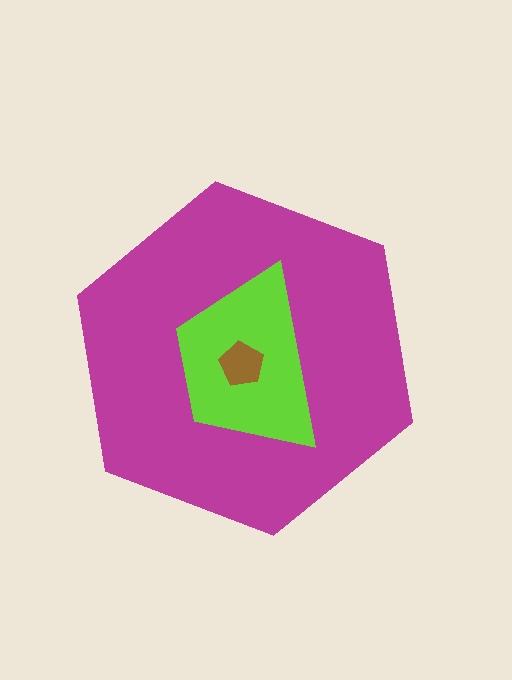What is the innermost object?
The brown pentagon.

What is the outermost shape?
The magenta hexagon.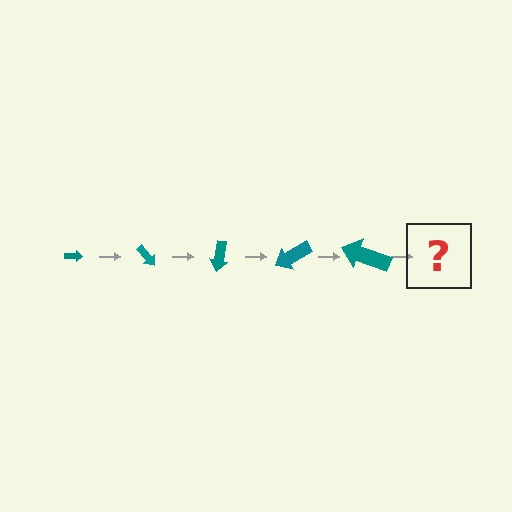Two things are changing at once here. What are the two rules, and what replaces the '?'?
The two rules are that the arrow grows larger each step and it rotates 50 degrees each step. The '?' should be an arrow, larger than the previous one and rotated 250 degrees from the start.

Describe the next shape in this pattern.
It should be an arrow, larger than the previous one and rotated 250 degrees from the start.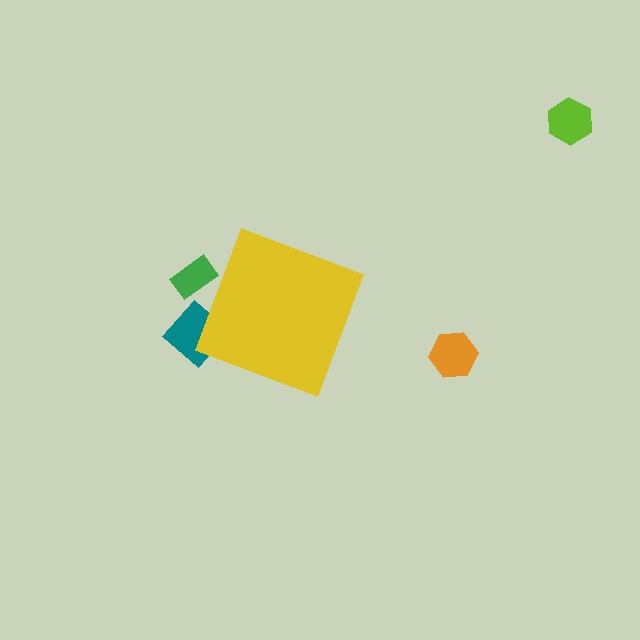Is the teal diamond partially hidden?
Yes, the teal diamond is partially hidden behind the yellow diamond.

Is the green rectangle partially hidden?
Yes, the green rectangle is partially hidden behind the yellow diamond.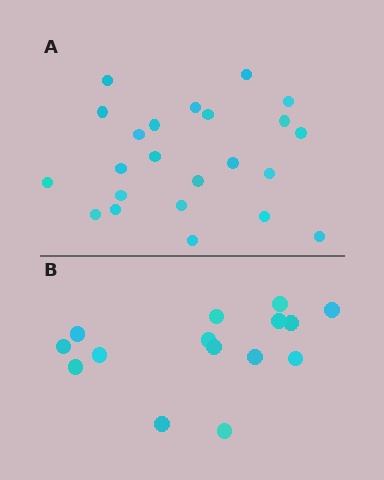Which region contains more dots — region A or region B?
Region A (the top region) has more dots.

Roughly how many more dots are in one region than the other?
Region A has roughly 8 or so more dots than region B.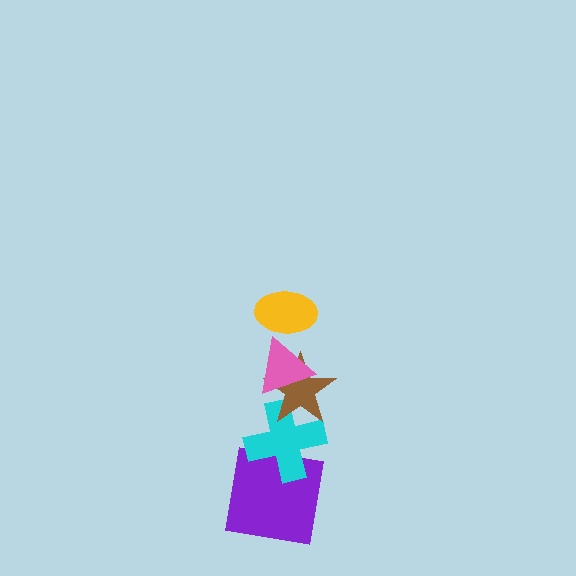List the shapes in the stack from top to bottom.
From top to bottom: the yellow ellipse, the pink triangle, the brown star, the cyan cross, the purple square.